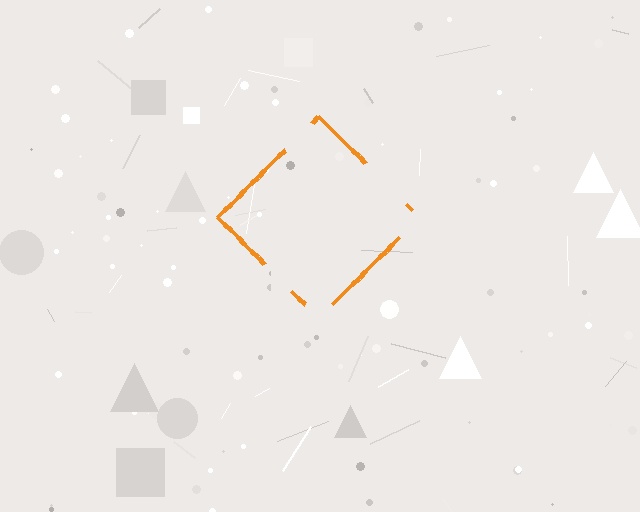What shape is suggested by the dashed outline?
The dashed outline suggests a diamond.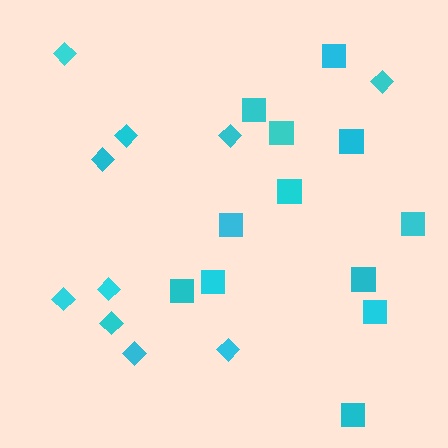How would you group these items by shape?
There are 2 groups: one group of squares (12) and one group of diamonds (10).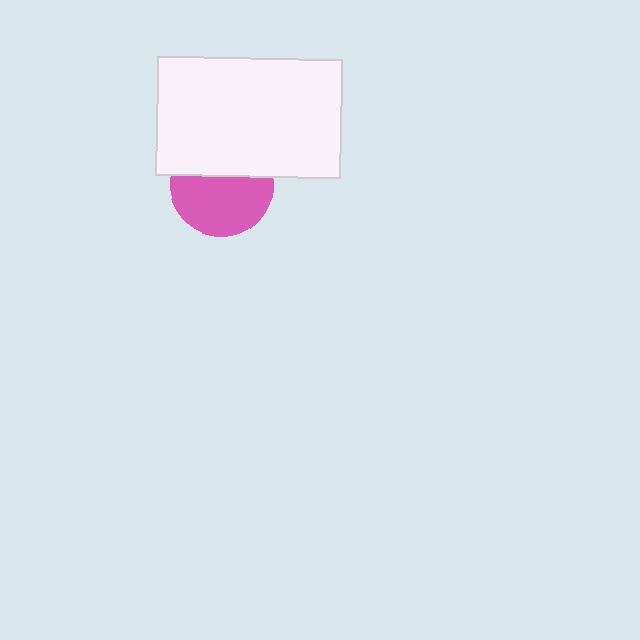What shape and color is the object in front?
The object in front is a white rectangle.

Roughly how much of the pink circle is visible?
About half of it is visible (roughly 59%).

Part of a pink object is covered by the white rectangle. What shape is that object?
It is a circle.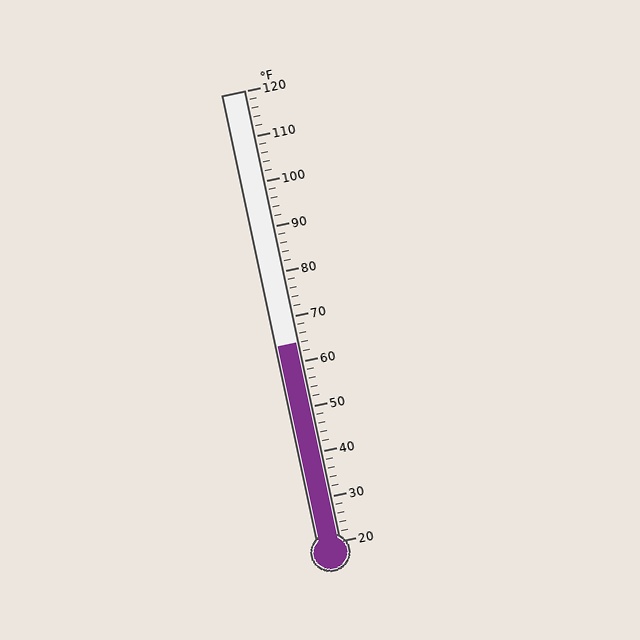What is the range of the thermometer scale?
The thermometer scale ranges from 20°F to 120°F.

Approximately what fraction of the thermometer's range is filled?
The thermometer is filled to approximately 45% of its range.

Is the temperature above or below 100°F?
The temperature is below 100°F.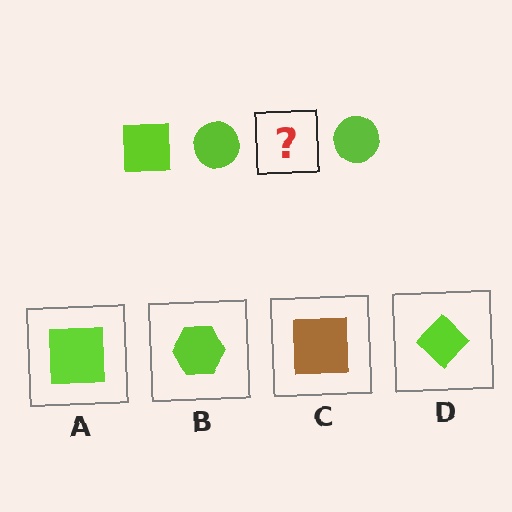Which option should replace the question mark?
Option A.